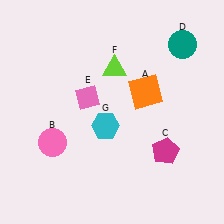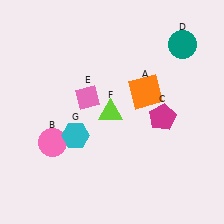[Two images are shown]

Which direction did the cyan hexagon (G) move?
The cyan hexagon (G) moved left.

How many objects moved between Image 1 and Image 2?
3 objects moved between the two images.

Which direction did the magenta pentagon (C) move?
The magenta pentagon (C) moved up.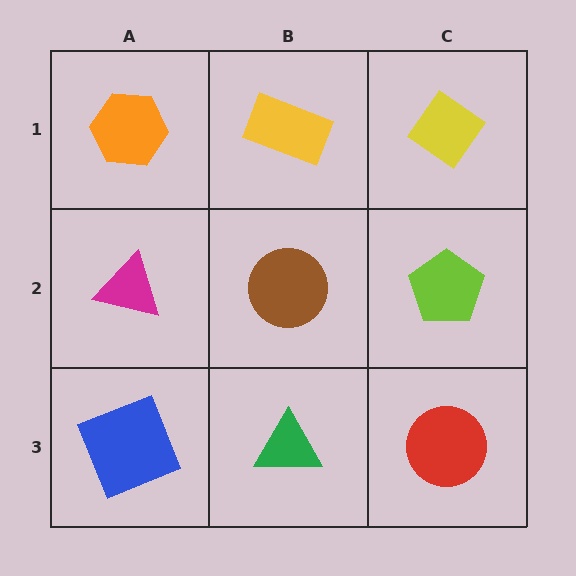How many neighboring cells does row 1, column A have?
2.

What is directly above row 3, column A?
A magenta triangle.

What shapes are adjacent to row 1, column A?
A magenta triangle (row 2, column A), a yellow rectangle (row 1, column B).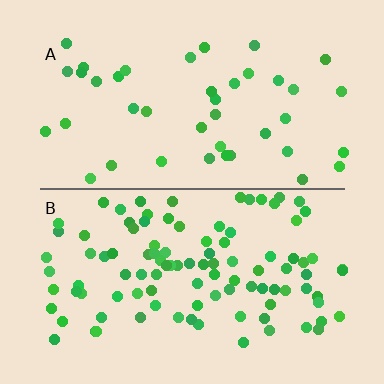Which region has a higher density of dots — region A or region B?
B (the bottom).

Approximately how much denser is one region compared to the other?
Approximately 2.5× — region B over region A.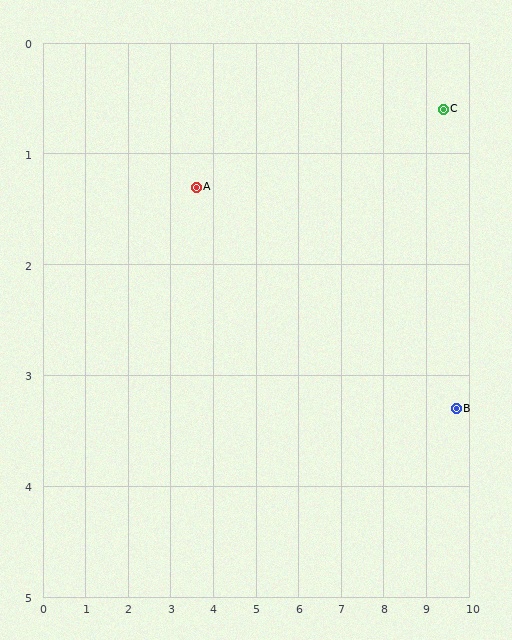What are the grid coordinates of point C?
Point C is at approximately (9.4, 0.6).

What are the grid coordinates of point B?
Point B is at approximately (9.7, 3.3).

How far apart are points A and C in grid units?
Points A and C are about 5.8 grid units apart.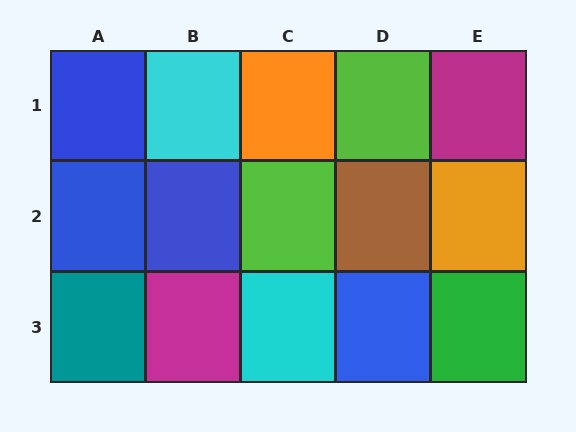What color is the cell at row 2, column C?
Lime.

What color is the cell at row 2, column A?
Blue.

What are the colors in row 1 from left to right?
Blue, cyan, orange, lime, magenta.